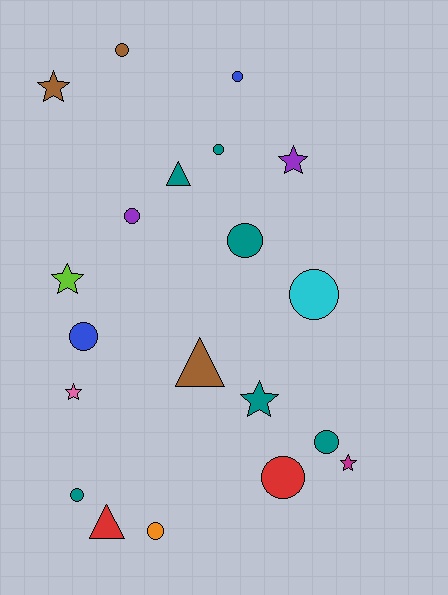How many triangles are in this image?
There are 3 triangles.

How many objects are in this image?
There are 20 objects.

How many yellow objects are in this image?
There are no yellow objects.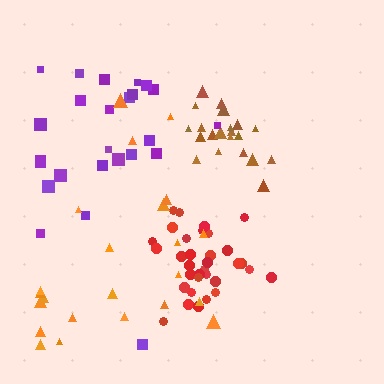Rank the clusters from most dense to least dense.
red, brown, purple, orange.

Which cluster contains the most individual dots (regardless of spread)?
Red (34).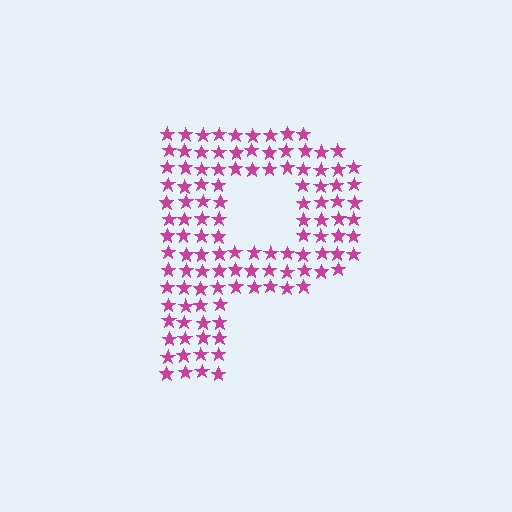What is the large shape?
The large shape is the letter P.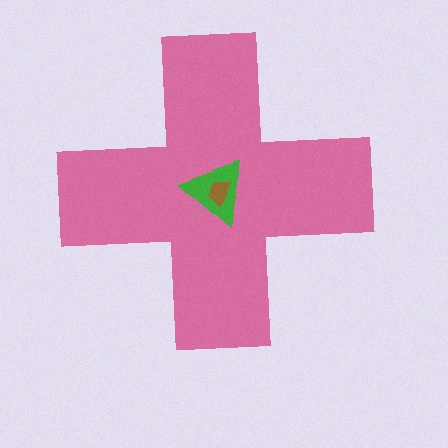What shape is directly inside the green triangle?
The brown trapezoid.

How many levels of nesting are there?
3.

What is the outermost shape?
The pink cross.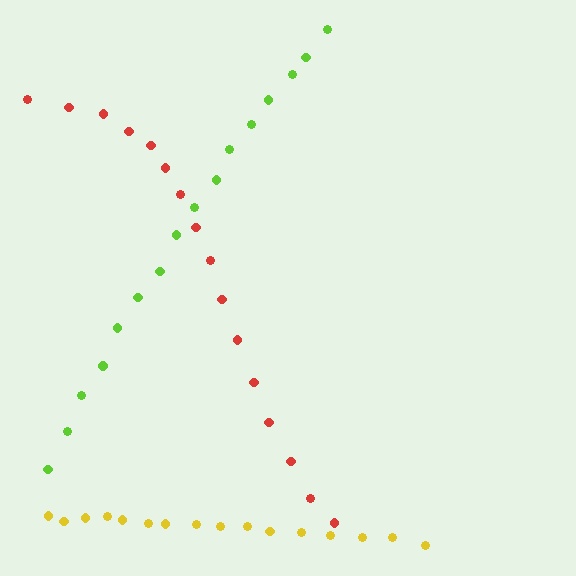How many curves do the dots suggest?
There are 3 distinct paths.